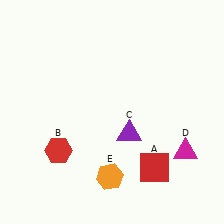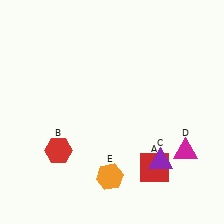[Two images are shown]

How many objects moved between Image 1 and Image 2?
1 object moved between the two images.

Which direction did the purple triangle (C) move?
The purple triangle (C) moved right.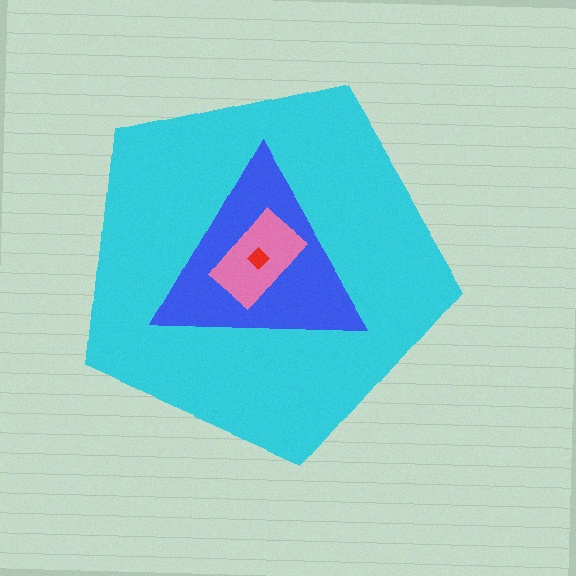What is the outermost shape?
The cyan pentagon.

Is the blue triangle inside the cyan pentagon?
Yes.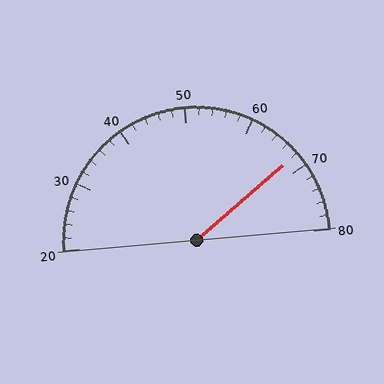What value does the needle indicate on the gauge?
The needle indicates approximately 68.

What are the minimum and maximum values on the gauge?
The gauge ranges from 20 to 80.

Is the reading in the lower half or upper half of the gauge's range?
The reading is in the upper half of the range (20 to 80).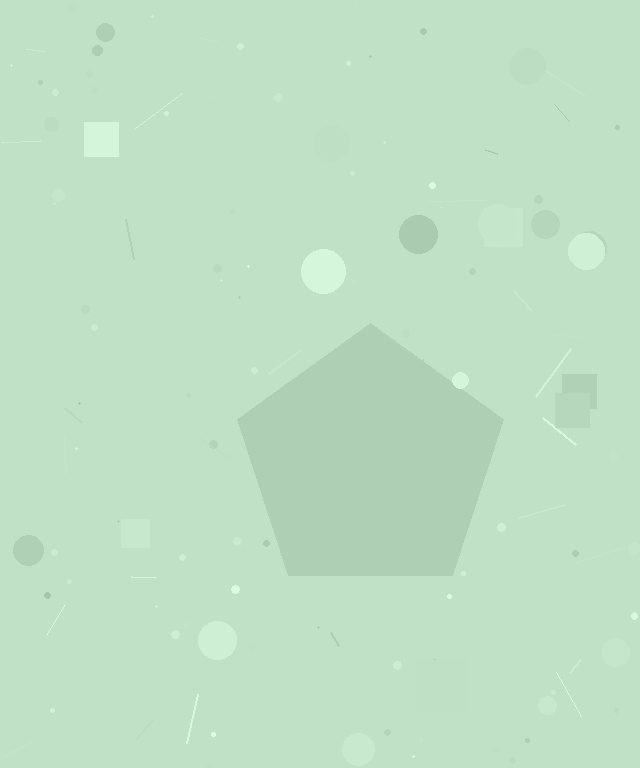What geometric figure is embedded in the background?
A pentagon is embedded in the background.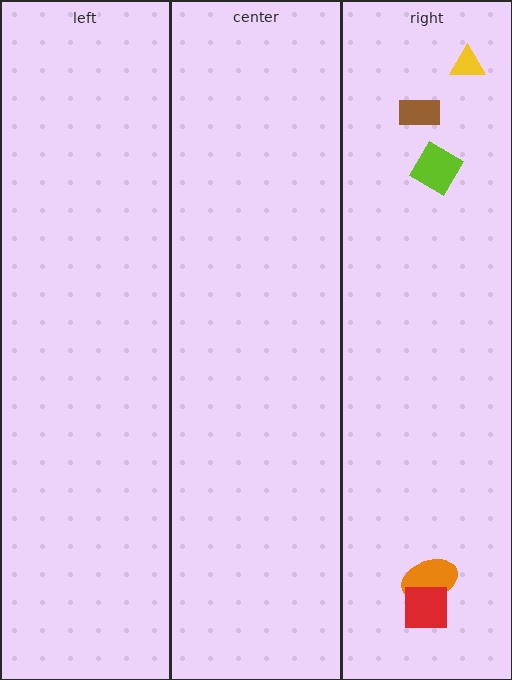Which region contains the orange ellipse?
The right region.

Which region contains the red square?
The right region.